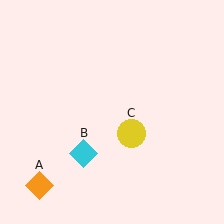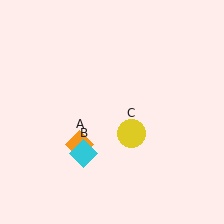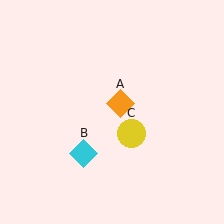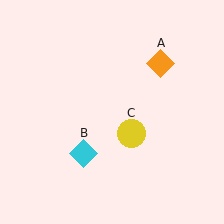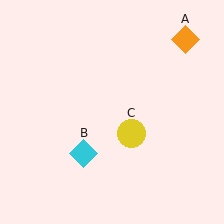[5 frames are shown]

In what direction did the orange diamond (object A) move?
The orange diamond (object A) moved up and to the right.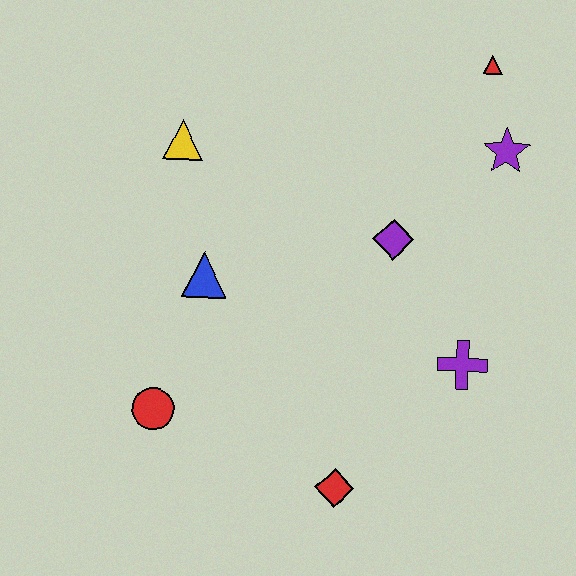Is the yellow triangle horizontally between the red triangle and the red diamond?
No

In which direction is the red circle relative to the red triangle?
The red circle is below the red triangle.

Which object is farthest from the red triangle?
The red circle is farthest from the red triangle.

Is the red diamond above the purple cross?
No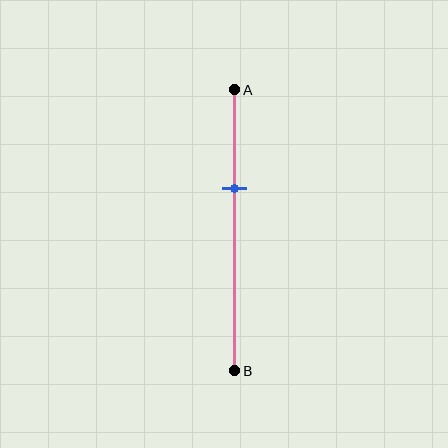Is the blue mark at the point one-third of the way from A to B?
Yes, the mark is approximately at the one-third point.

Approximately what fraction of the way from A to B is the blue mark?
The blue mark is approximately 35% of the way from A to B.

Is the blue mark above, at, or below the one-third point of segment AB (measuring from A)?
The blue mark is approximately at the one-third point of segment AB.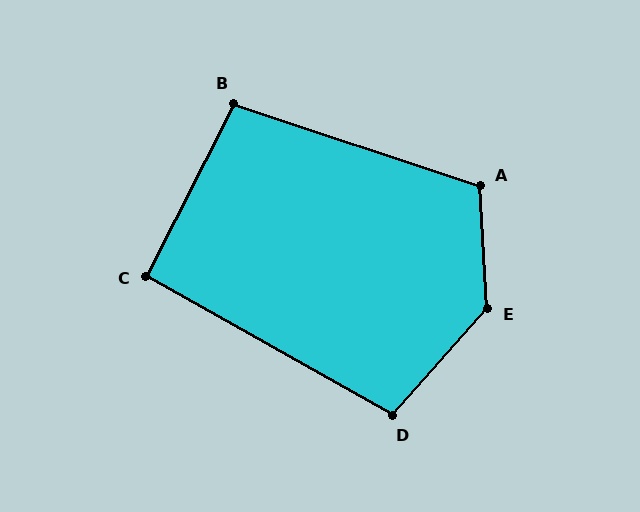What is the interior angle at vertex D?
Approximately 102 degrees (obtuse).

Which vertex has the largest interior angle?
E, at approximately 135 degrees.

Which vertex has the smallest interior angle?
C, at approximately 93 degrees.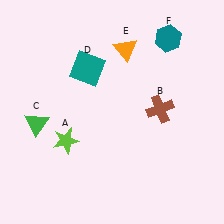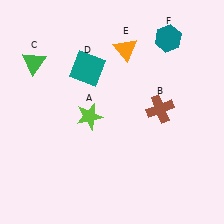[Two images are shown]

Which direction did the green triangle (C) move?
The green triangle (C) moved up.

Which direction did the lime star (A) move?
The lime star (A) moved up.